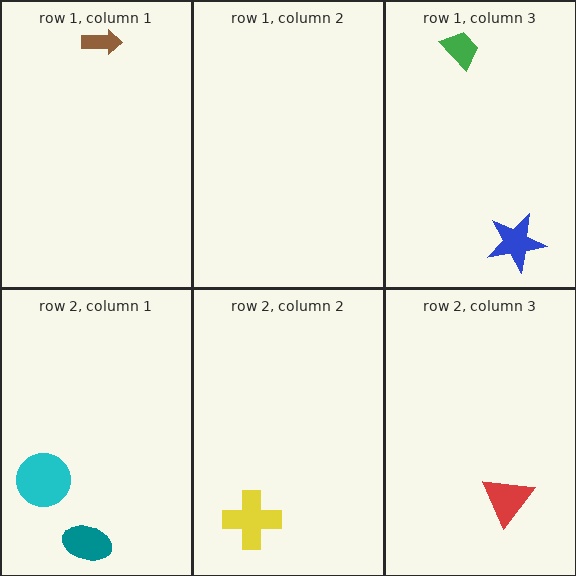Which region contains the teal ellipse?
The row 2, column 1 region.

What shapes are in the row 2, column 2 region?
The yellow cross.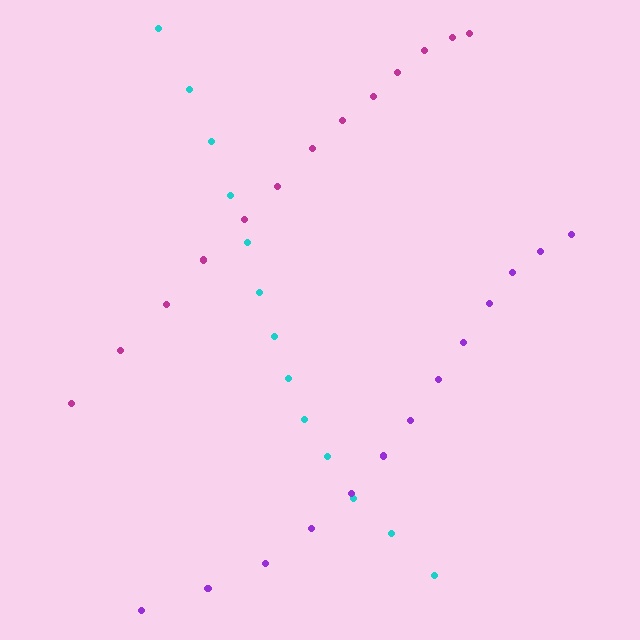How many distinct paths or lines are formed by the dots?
There are 3 distinct paths.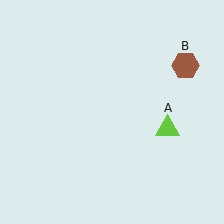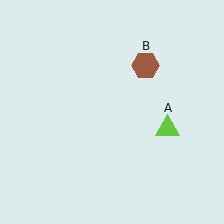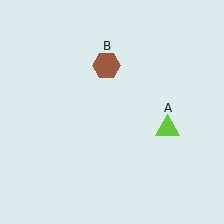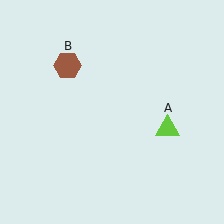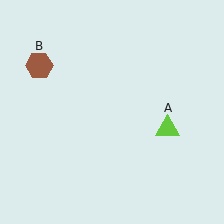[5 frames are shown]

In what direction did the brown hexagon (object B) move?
The brown hexagon (object B) moved left.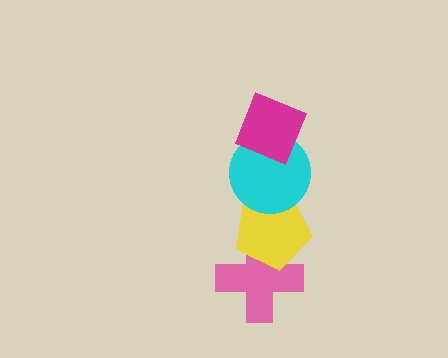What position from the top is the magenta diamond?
The magenta diamond is 1st from the top.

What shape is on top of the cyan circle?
The magenta diamond is on top of the cyan circle.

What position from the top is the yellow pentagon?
The yellow pentagon is 3rd from the top.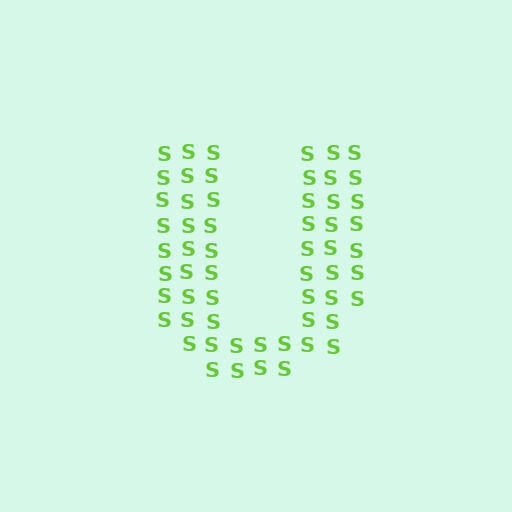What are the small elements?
The small elements are letter S's.